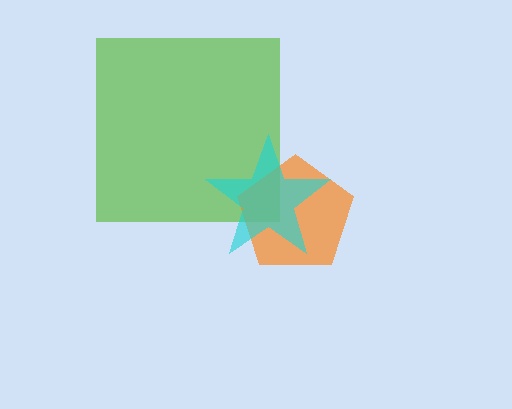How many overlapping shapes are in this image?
There are 3 overlapping shapes in the image.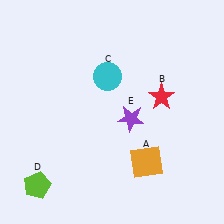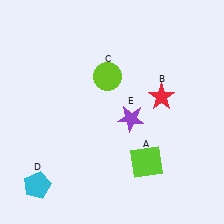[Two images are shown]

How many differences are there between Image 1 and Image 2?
There are 3 differences between the two images.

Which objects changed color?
A changed from orange to lime. C changed from cyan to lime. D changed from lime to cyan.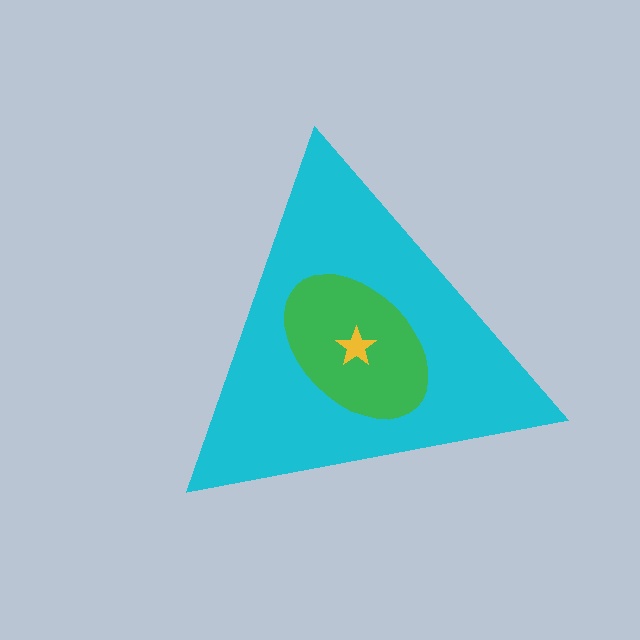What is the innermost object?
The yellow star.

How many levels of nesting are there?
3.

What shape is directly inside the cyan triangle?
The green ellipse.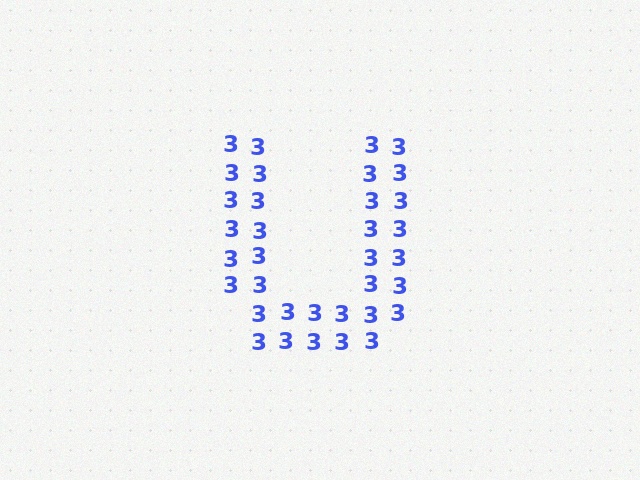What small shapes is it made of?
It is made of small digit 3's.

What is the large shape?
The large shape is the letter U.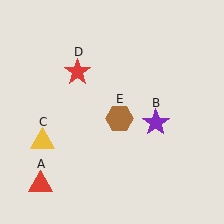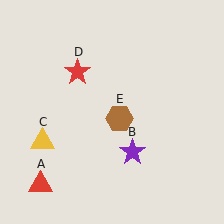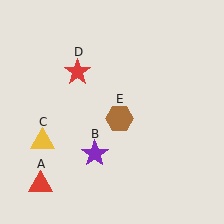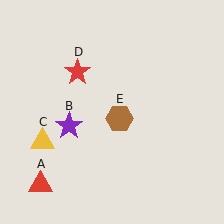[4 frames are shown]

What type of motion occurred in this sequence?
The purple star (object B) rotated clockwise around the center of the scene.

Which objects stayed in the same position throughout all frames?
Red triangle (object A) and yellow triangle (object C) and red star (object D) and brown hexagon (object E) remained stationary.